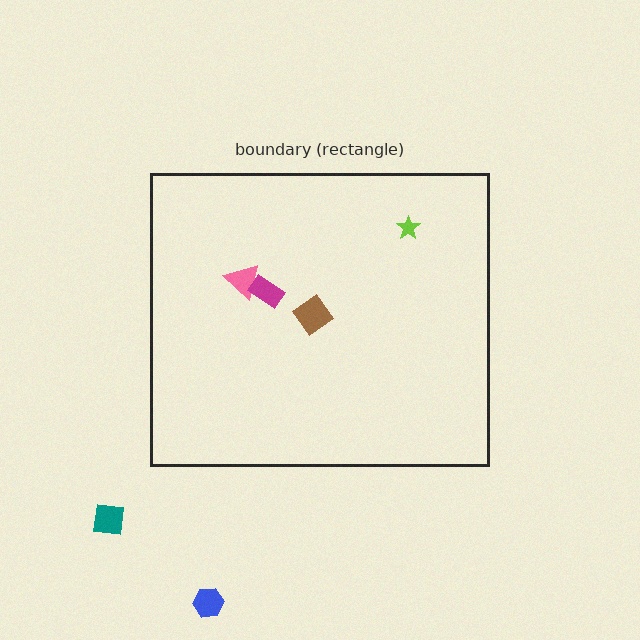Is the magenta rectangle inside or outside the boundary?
Inside.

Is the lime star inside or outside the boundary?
Inside.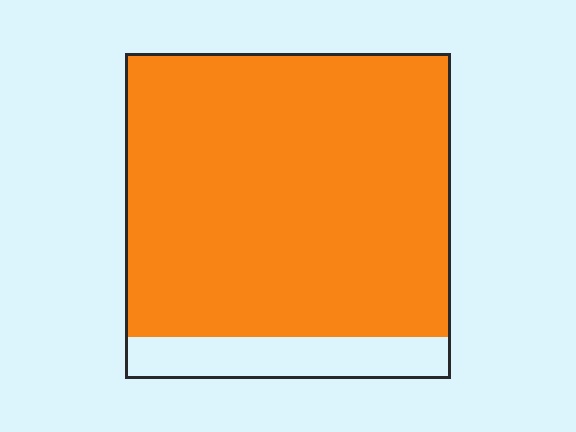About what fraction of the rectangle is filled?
About seven eighths (7/8).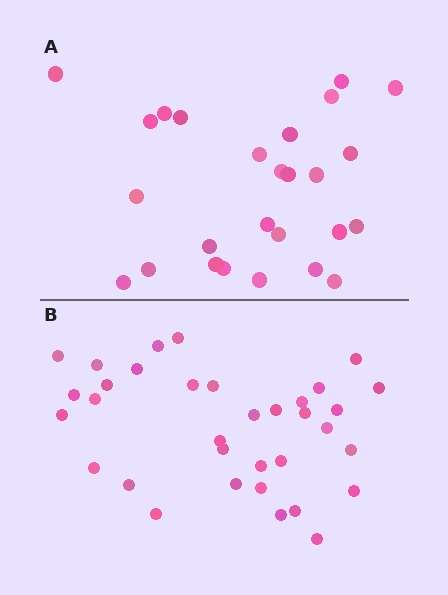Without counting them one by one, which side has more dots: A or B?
Region B (the bottom region) has more dots.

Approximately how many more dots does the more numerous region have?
Region B has roughly 8 or so more dots than region A.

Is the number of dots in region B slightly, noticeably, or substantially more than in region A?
Region B has noticeably more, but not dramatically so. The ratio is roughly 1.3 to 1.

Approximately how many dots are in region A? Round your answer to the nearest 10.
About 30 dots. (The exact count is 26, which rounds to 30.)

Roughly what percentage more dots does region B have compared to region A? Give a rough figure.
About 30% more.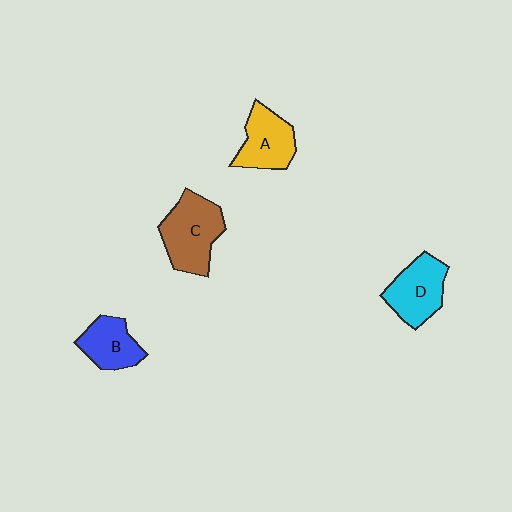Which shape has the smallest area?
Shape B (blue).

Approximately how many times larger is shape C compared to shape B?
Approximately 1.5 times.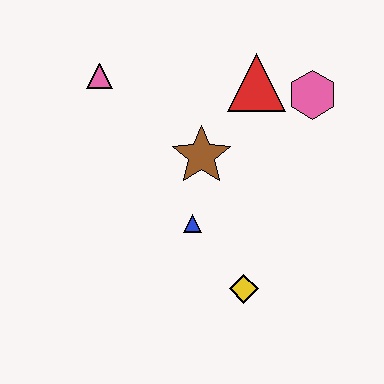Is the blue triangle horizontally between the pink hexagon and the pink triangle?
Yes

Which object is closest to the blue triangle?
The brown star is closest to the blue triangle.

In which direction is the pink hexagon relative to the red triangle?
The pink hexagon is to the right of the red triangle.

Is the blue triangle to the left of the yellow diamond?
Yes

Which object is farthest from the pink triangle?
The yellow diamond is farthest from the pink triangle.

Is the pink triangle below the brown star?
No